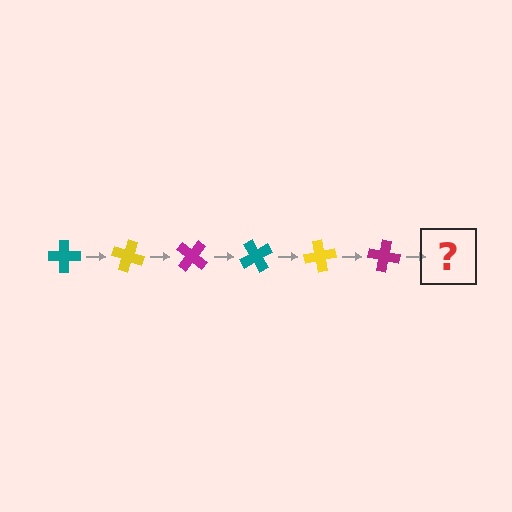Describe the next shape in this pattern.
It should be a teal cross, rotated 120 degrees from the start.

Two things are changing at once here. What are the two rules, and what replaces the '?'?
The two rules are that it rotates 20 degrees each step and the color cycles through teal, yellow, and magenta. The '?' should be a teal cross, rotated 120 degrees from the start.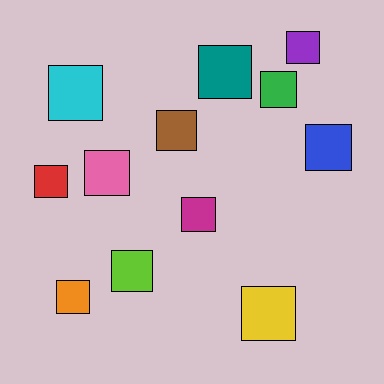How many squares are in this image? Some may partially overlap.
There are 12 squares.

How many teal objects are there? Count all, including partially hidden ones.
There is 1 teal object.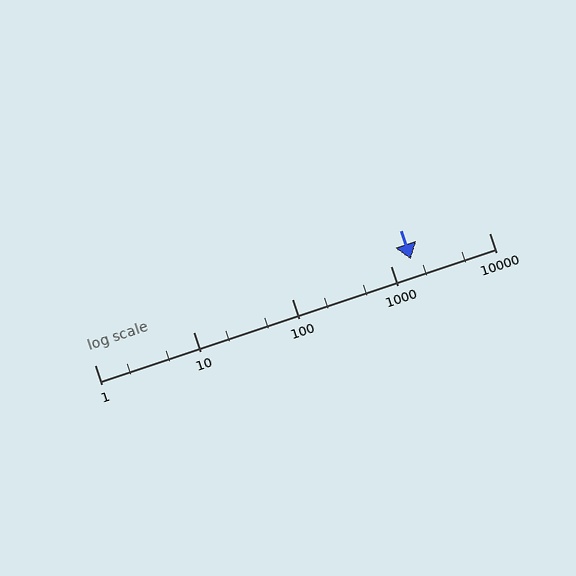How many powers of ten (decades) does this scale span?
The scale spans 4 decades, from 1 to 10000.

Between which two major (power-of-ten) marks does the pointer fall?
The pointer is between 1000 and 10000.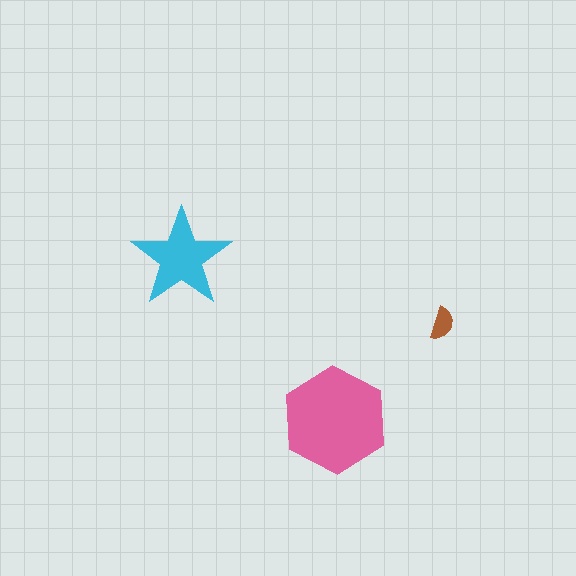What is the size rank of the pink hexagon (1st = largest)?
1st.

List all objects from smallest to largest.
The brown semicircle, the cyan star, the pink hexagon.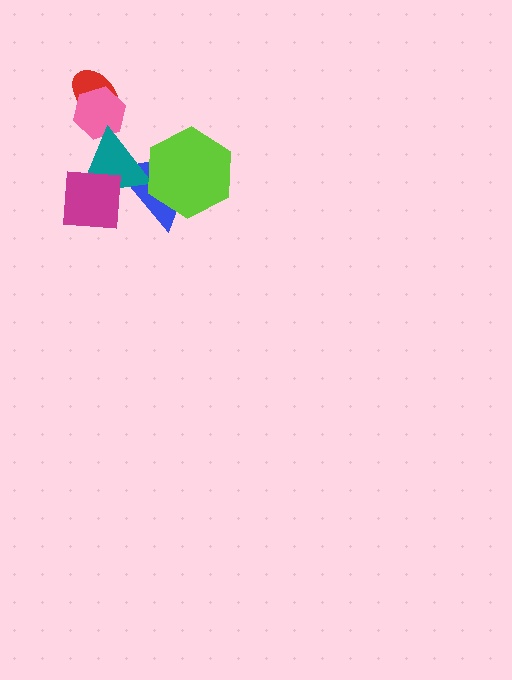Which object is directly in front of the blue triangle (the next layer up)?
The teal triangle is directly in front of the blue triangle.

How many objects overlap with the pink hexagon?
2 objects overlap with the pink hexagon.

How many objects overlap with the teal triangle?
4 objects overlap with the teal triangle.